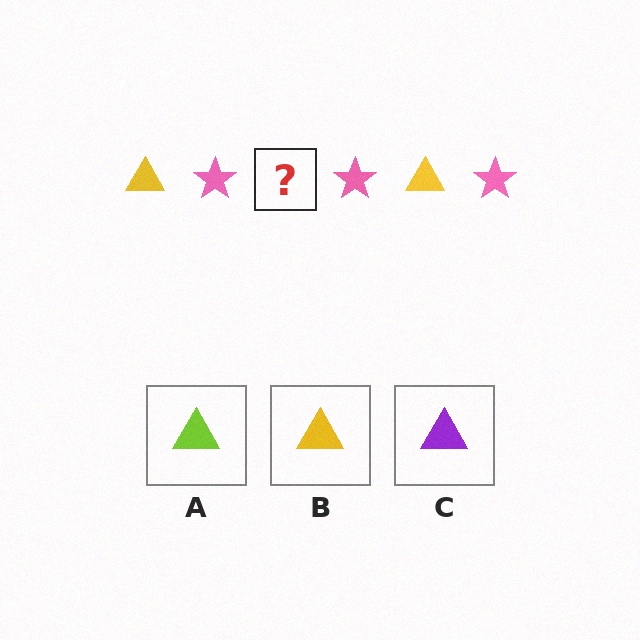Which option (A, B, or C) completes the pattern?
B.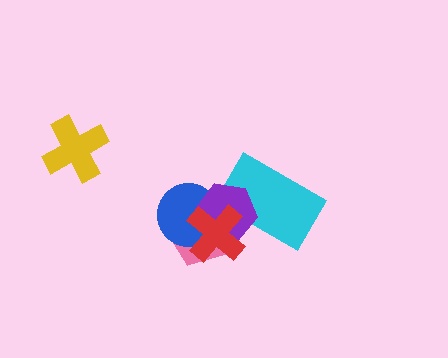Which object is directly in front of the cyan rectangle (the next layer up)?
The purple hexagon is directly in front of the cyan rectangle.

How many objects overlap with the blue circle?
3 objects overlap with the blue circle.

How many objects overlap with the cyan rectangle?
3 objects overlap with the cyan rectangle.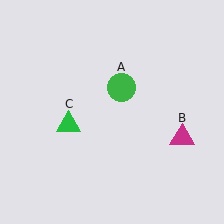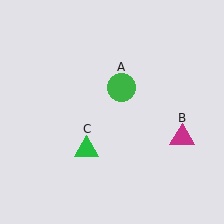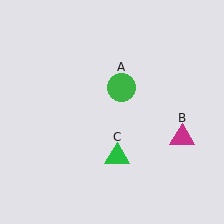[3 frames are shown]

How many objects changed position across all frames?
1 object changed position: green triangle (object C).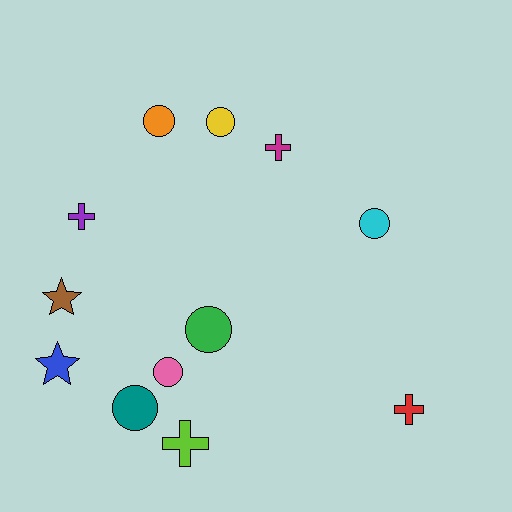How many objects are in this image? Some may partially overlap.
There are 12 objects.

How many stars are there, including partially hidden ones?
There are 2 stars.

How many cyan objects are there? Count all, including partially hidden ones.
There is 1 cyan object.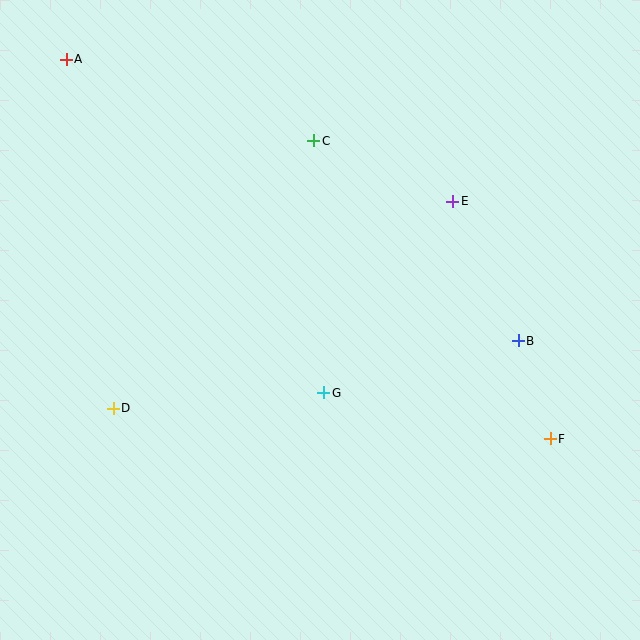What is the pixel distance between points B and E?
The distance between B and E is 154 pixels.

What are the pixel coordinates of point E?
Point E is at (453, 201).